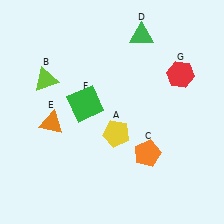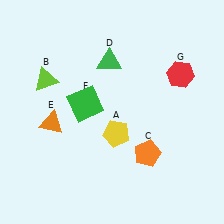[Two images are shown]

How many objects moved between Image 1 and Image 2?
1 object moved between the two images.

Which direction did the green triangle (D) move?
The green triangle (D) moved left.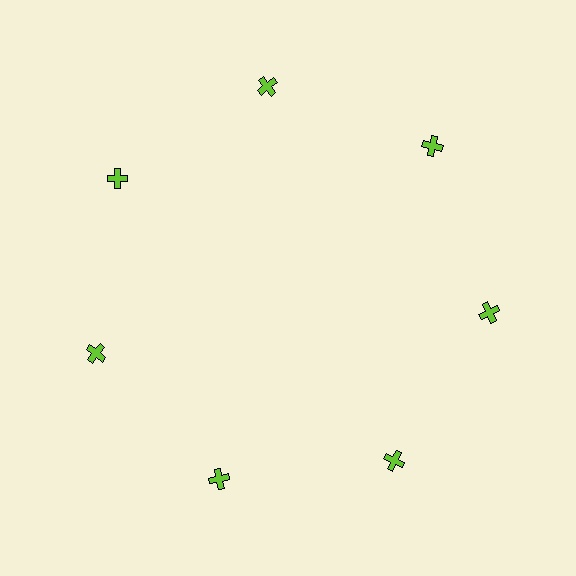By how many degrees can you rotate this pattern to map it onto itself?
The pattern maps onto itself every 51 degrees of rotation.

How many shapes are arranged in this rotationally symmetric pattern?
There are 7 shapes, arranged in 7 groups of 1.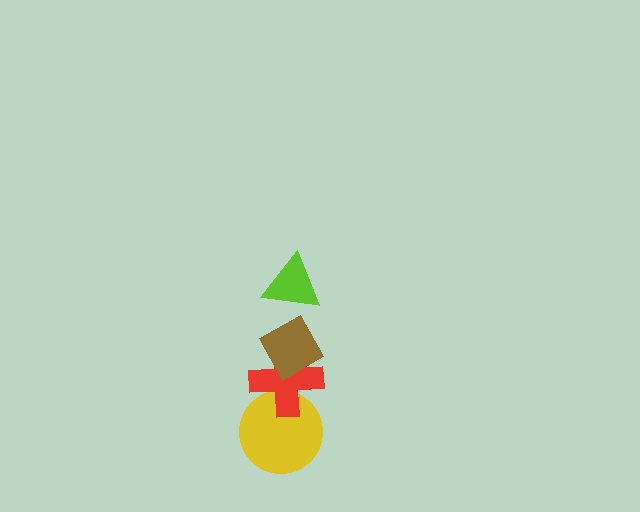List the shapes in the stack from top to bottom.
From top to bottom: the lime triangle, the brown diamond, the red cross, the yellow circle.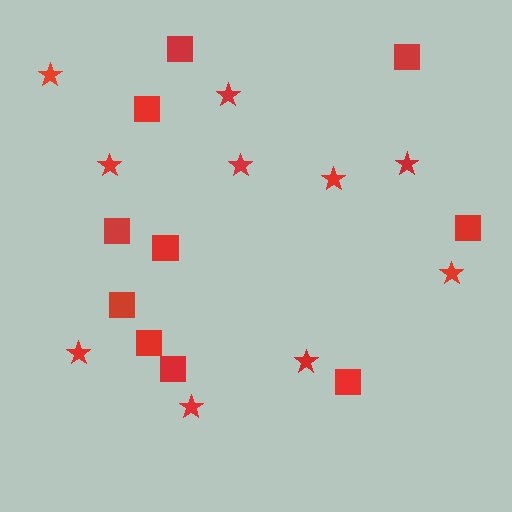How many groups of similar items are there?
There are 2 groups: one group of stars (10) and one group of squares (10).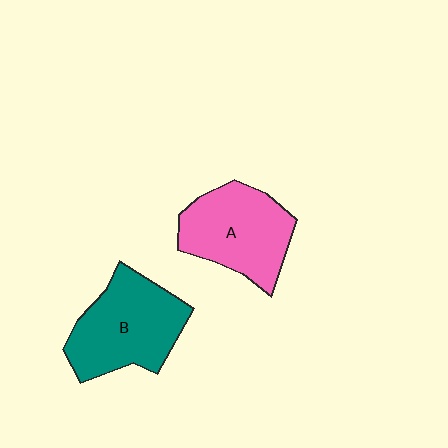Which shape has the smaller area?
Shape A (pink).